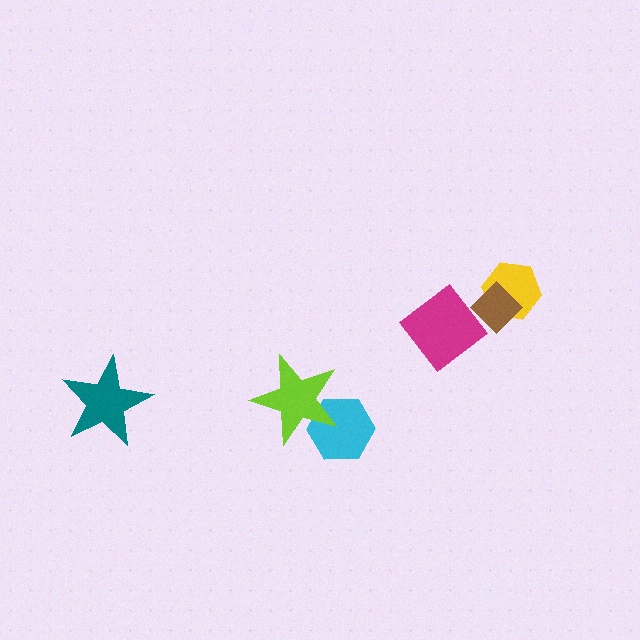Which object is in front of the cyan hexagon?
The lime star is in front of the cyan hexagon.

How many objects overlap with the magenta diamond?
1 object overlaps with the magenta diamond.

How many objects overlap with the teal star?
0 objects overlap with the teal star.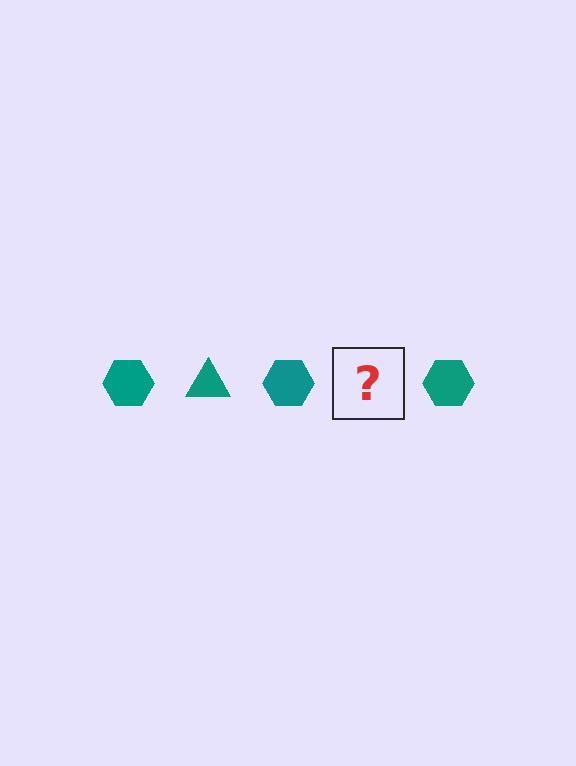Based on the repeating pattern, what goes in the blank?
The blank should be a teal triangle.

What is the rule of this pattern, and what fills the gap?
The rule is that the pattern cycles through hexagon, triangle shapes in teal. The gap should be filled with a teal triangle.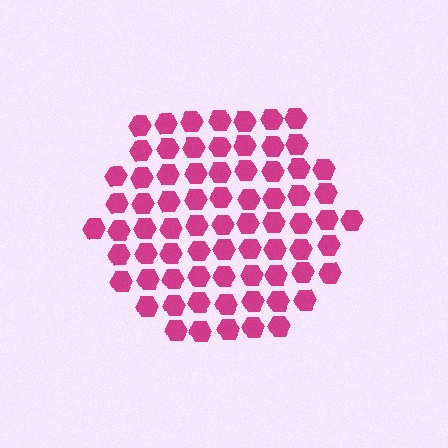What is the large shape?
The large shape is a hexagon.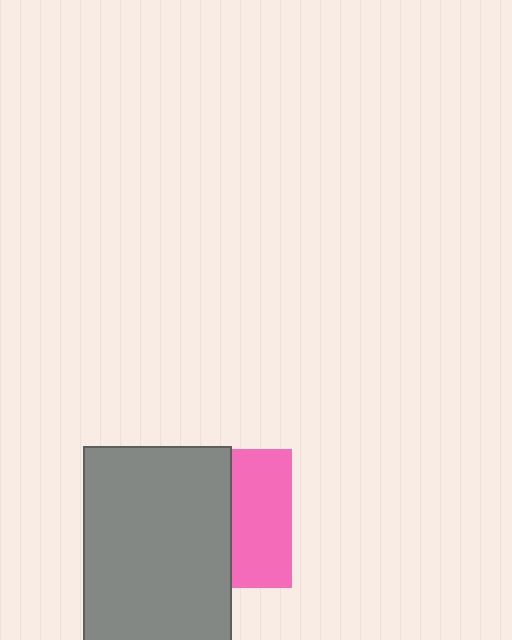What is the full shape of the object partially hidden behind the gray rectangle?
The partially hidden object is a pink square.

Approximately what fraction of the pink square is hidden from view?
Roughly 57% of the pink square is hidden behind the gray rectangle.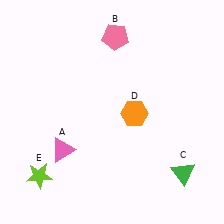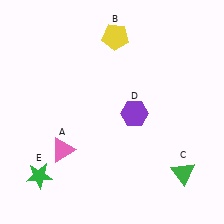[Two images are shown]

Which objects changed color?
B changed from pink to yellow. D changed from orange to purple. E changed from lime to green.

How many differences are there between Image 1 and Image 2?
There are 3 differences between the two images.